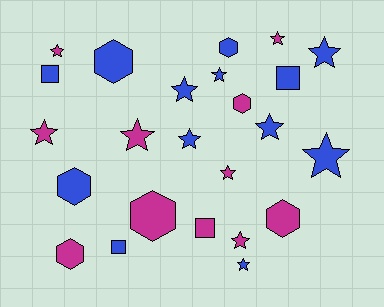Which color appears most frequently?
Blue, with 13 objects.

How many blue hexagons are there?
There are 3 blue hexagons.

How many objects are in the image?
There are 24 objects.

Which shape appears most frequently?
Star, with 13 objects.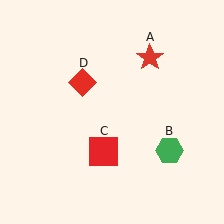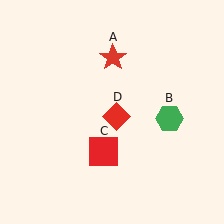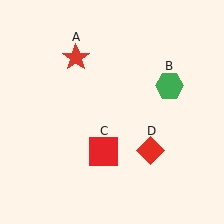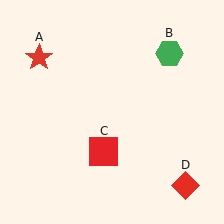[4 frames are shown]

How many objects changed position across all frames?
3 objects changed position: red star (object A), green hexagon (object B), red diamond (object D).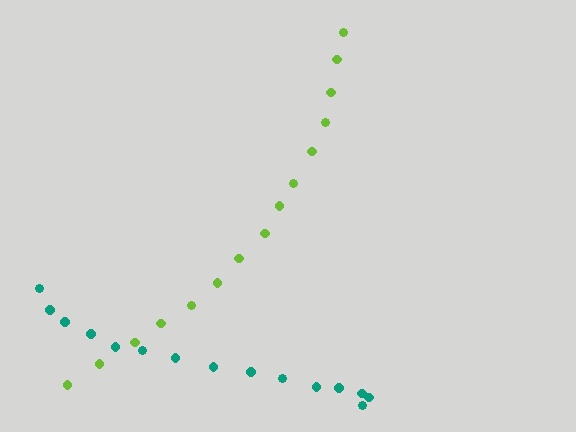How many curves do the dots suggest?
There are 2 distinct paths.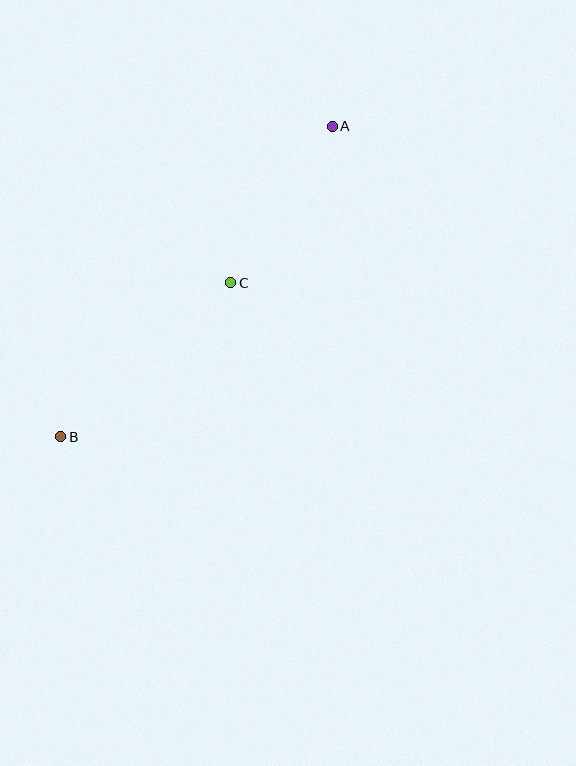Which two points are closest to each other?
Points A and C are closest to each other.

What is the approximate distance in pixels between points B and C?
The distance between B and C is approximately 229 pixels.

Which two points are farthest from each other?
Points A and B are farthest from each other.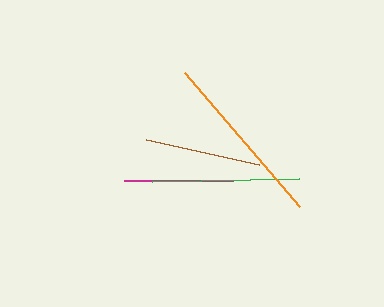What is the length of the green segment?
The green segment is approximately 148 pixels long.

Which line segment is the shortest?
The magenta line is the shortest at approximately 109 pixels.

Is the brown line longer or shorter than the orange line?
The orange line is longer than the brown line.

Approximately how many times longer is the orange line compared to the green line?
The orange line is approximately 1.2 times the length of the green line.